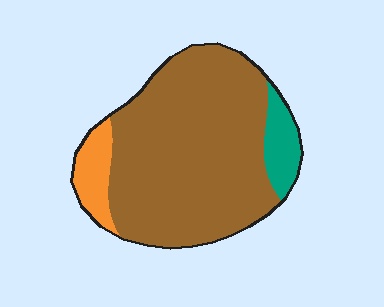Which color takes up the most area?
Brown, at roughly 80%.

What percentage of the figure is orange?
Orange covers about 10% of the figure.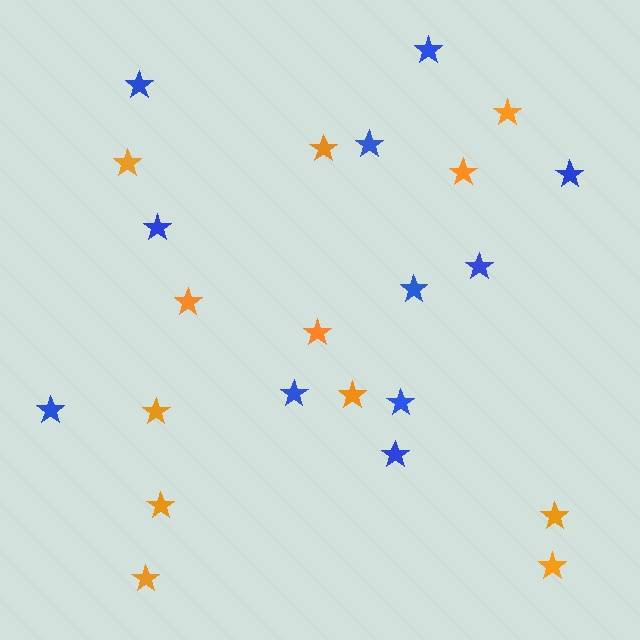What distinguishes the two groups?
There are 2 groups: one group of blue stars (11) and one group of orange stars (12).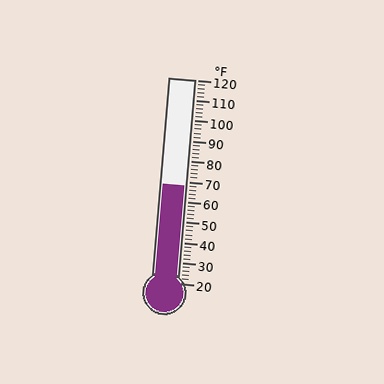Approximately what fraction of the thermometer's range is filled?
The thermometer is filled to approximately 50% of its range.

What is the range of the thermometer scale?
The thermometer scale ranges from 20°F to 120°F.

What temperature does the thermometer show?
The thermometer shows approximately 68°F.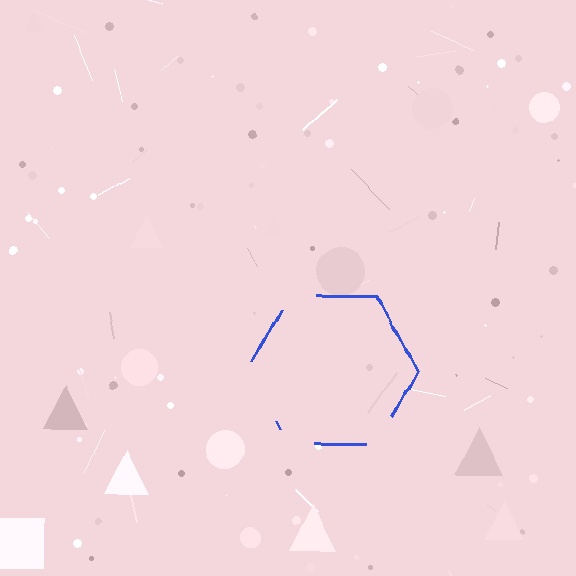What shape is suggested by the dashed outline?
The dashed outline suggests a hexagon.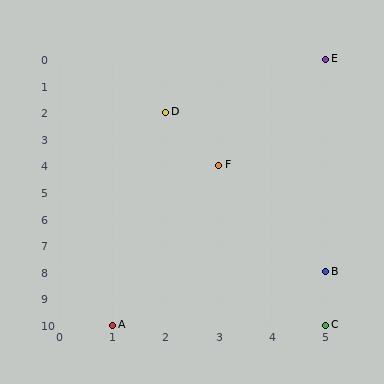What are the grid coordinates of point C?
Point C is at grid coordinates (5, 10).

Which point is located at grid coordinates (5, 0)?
Point E is at (5, 0).